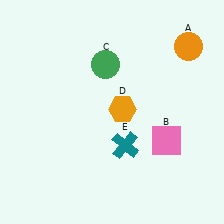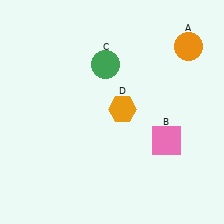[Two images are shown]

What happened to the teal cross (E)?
The teal cross (E) was removed in Image 2. It was in the bottom-right area of Image 1.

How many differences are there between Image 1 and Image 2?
There is 1 difference between the two images.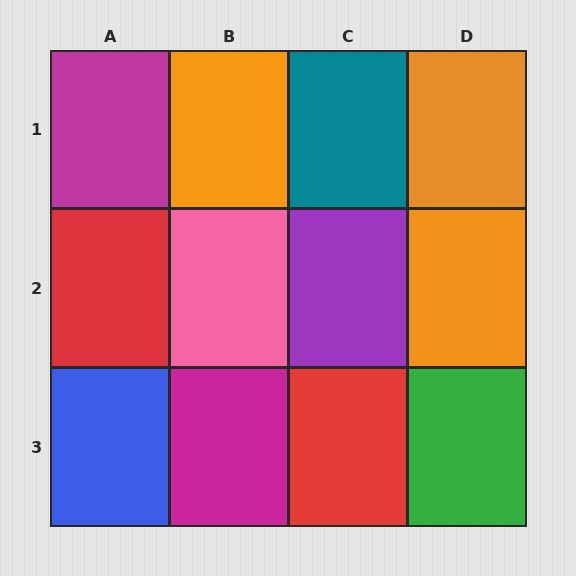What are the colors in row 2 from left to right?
Red, pink, purple, orange.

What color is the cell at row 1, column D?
Orange.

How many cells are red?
2 cells are red.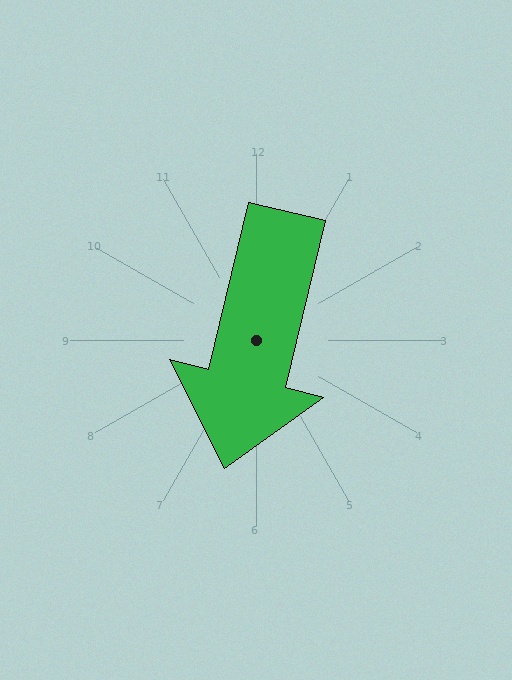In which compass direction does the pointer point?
South.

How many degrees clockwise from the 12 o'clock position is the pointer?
Approximately 194 degrees.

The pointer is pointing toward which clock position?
Roughly 6 o'clock.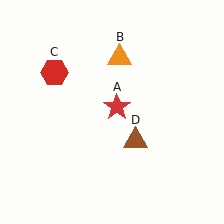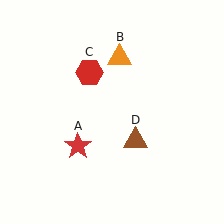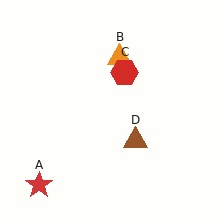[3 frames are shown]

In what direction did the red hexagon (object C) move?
The red hexagon (object C) moved right.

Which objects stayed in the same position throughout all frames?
Orange triangle (object B) and brown triangle (object D) remained stationary.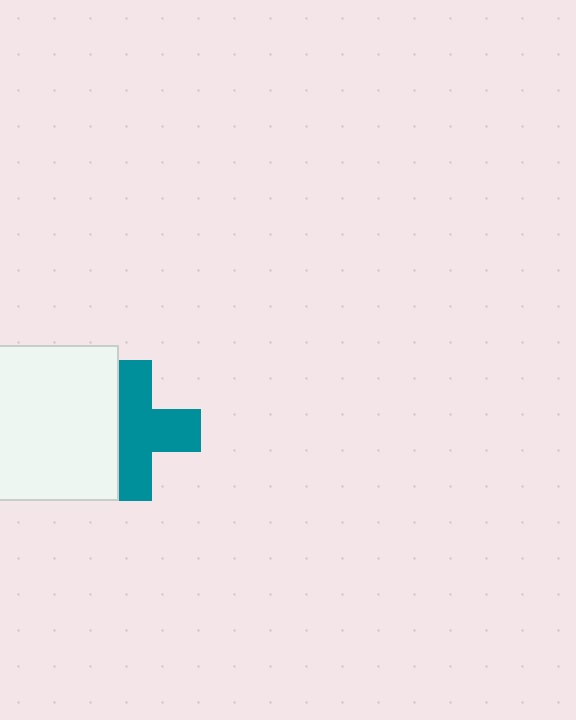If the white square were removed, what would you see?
You would see the complete teal cross.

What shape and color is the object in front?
The object in front is a white square.